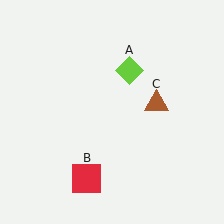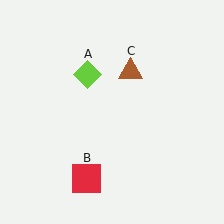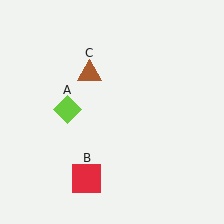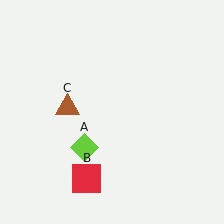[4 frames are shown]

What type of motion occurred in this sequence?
The lime diamond (object A), brown triangle (object C) rotated counterclockwise around the center of the scene.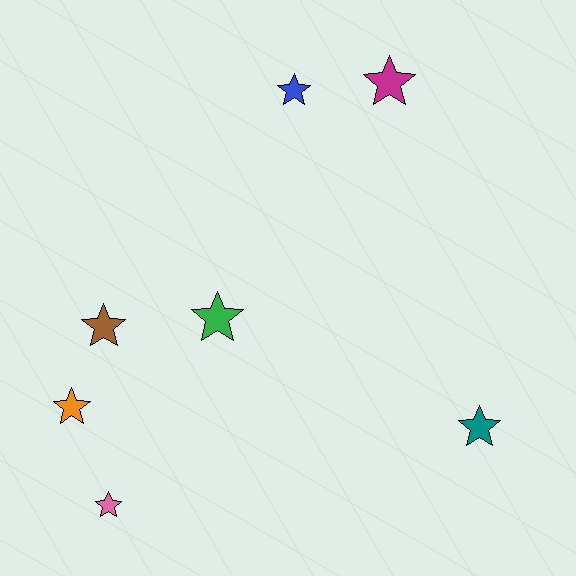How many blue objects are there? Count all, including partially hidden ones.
There is 1 blue object.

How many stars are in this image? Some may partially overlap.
There are 7 stars.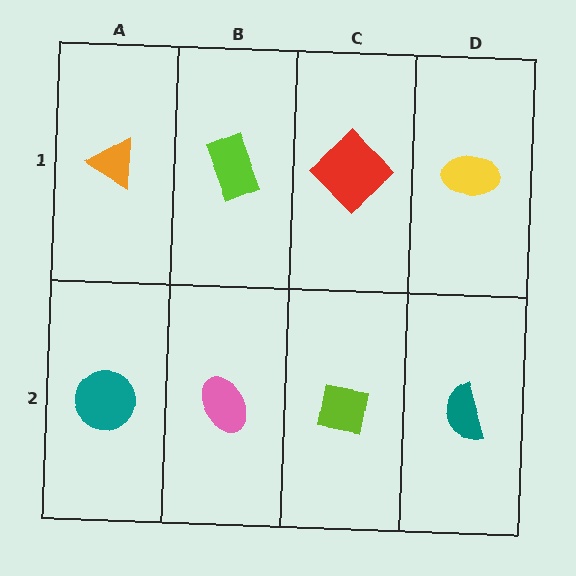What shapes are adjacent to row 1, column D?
A teal semicircle (row 2, column D), a red diamond (row 1, column C).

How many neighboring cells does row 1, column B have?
3.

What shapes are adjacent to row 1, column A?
A teal circle (row 2, column A), a lime rectangle (row 1, column B).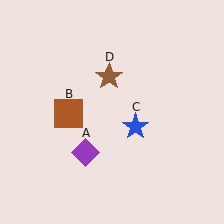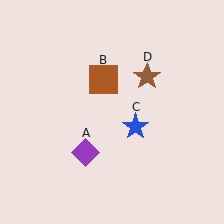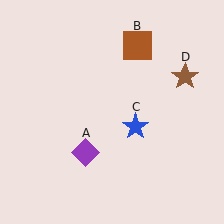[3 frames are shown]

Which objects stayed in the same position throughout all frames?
Purple diamond (object A) and blue star (object C) remained stationary.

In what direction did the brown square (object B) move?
The brown square (object B) moved up and to the right.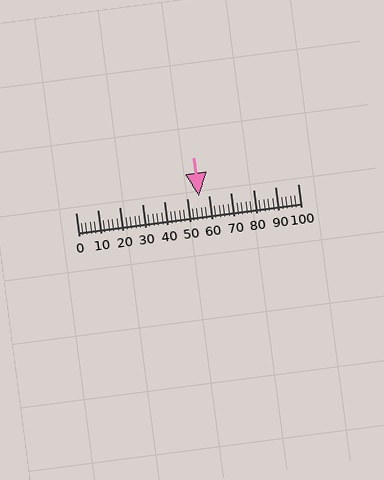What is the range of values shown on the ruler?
The ruler shows values from 0 to 100.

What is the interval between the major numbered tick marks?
The major tick marks are spaced 10 units apart.